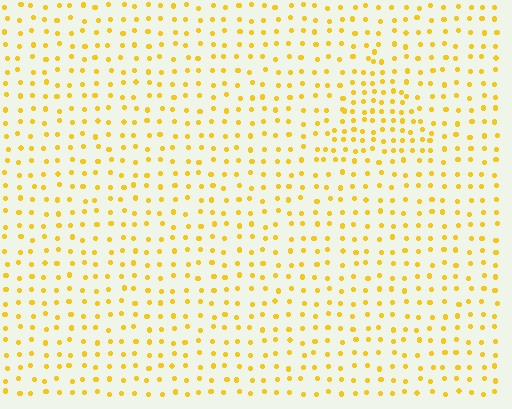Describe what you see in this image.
The image contains small yellow elements arranged at two different densities. A triangle-shaped region is visible where the elements are more densely packed than the surrounding area.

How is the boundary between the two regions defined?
The boundary is defined by a change in element density (approximately 1.8x ratio). All elements are the same color, size, and shape.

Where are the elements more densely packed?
The elements are more densely packed inside the triangle boundary.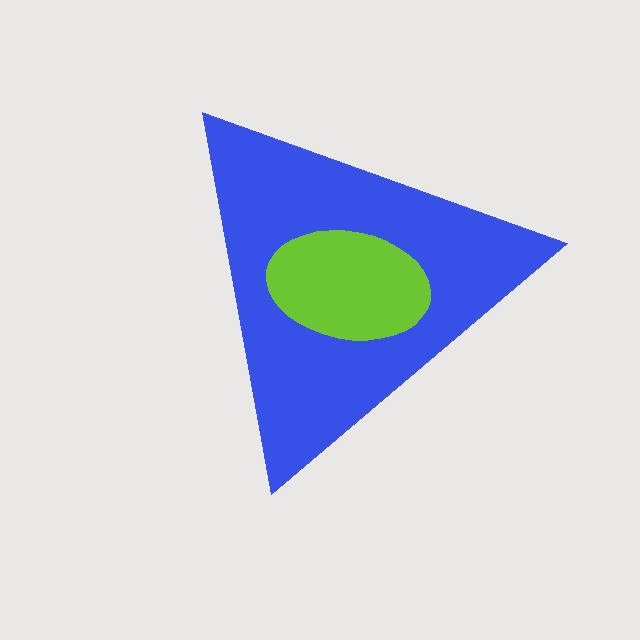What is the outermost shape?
The blue triangle.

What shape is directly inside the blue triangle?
The lime ellipse.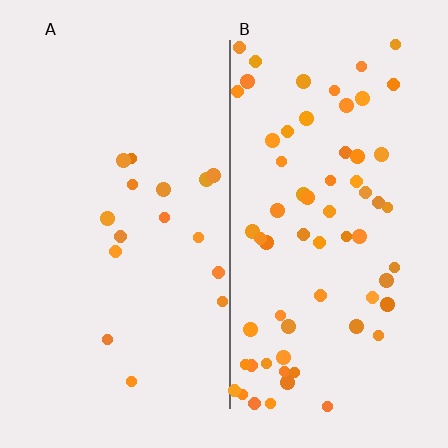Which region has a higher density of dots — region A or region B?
B (the right).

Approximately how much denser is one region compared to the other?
Approximately 4.0× — region B over region A.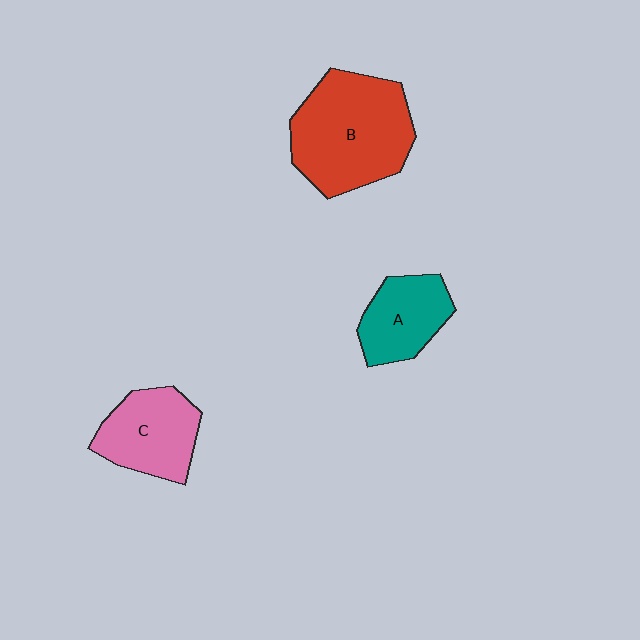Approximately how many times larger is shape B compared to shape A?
Approximately 1.9 times.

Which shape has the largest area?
Shape B (red).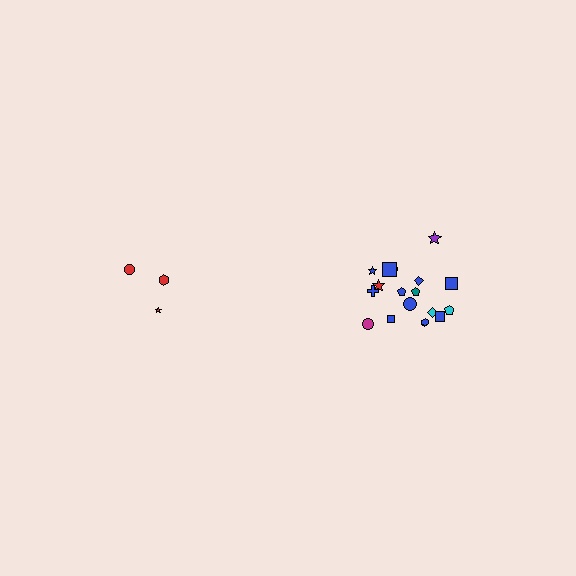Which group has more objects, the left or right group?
The right group.